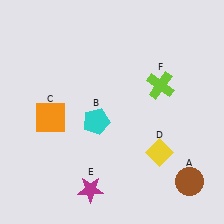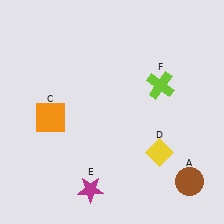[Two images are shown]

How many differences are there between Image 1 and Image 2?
There is 1 difference between the two images.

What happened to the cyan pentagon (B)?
The cyan pentagon (B) was removed in Image 2. It was in the bottom-left area of Image 1.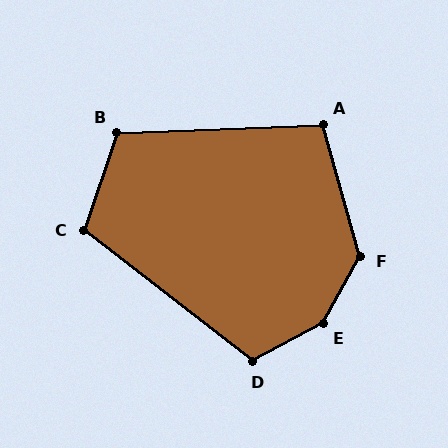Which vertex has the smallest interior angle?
A, at approximately 103 degrees.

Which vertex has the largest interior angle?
E, at approximately 148 degrees.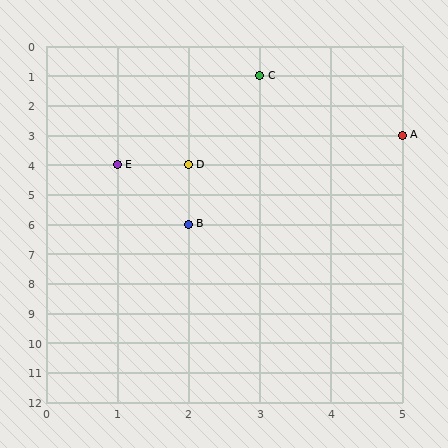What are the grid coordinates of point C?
Point C is at grid coordinates (3, 1).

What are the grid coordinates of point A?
Point A is at grid coordinates (5, 3).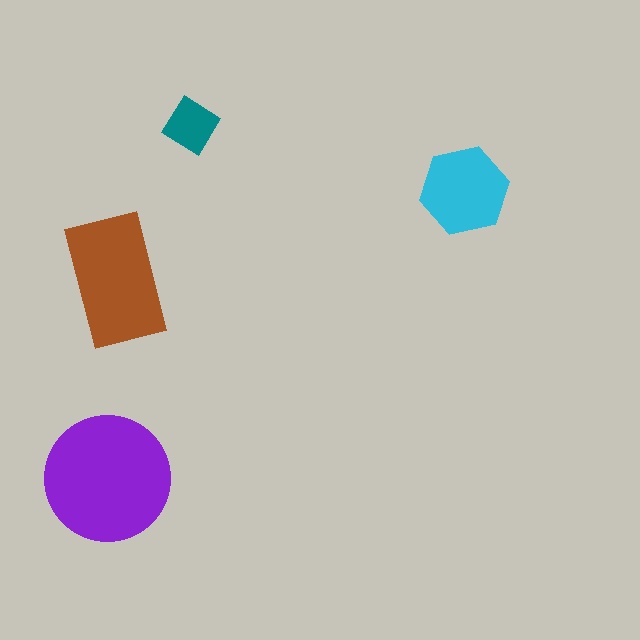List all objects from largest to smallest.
The purple circle, the brown rectangle, the cyan hexagon, the teal diamond.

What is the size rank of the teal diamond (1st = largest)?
4th.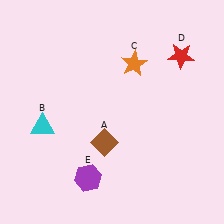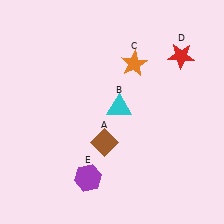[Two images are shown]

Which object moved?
The cyan triangle (B) moved right.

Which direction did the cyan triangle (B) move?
The cyan triangle (B) moved right.